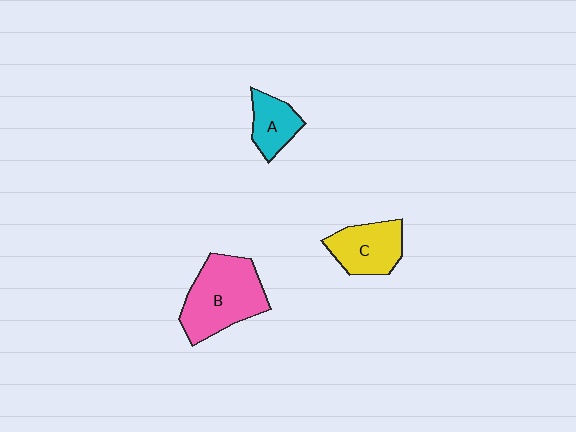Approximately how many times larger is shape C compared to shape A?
Approximately 1.4 times.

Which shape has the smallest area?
Shape A (cyan).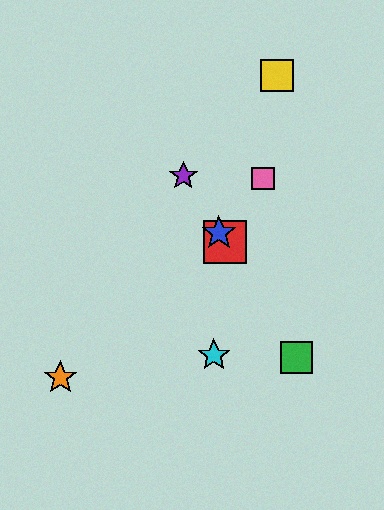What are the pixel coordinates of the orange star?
The orange star is at (60, 378).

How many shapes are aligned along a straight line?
4 shapes (the red square, the blue star, the green square, the purple star) are aligned along a straight line.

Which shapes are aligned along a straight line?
The red square, the blue star, the green square, the purple star are aligned along a straight line.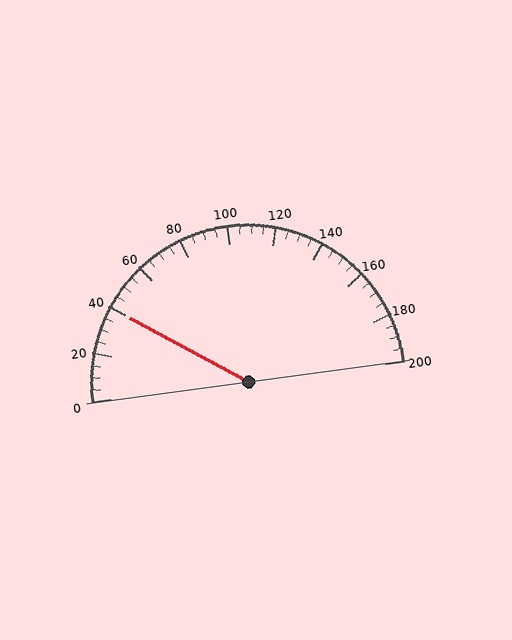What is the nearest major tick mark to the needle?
The nearest major tick mark is 40.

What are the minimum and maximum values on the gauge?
The gauge ranges from 0 to 200.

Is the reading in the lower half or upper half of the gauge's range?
The reading is in the lower half of the range (0 to 200).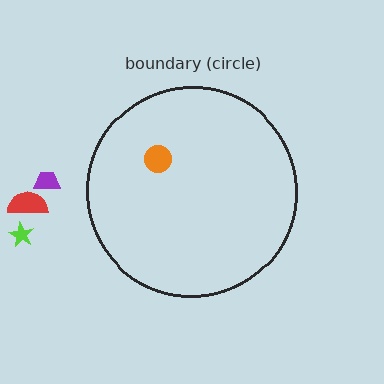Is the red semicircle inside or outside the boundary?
Outside.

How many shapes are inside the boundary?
1 inside, 3 outside.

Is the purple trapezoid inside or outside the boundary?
Outside.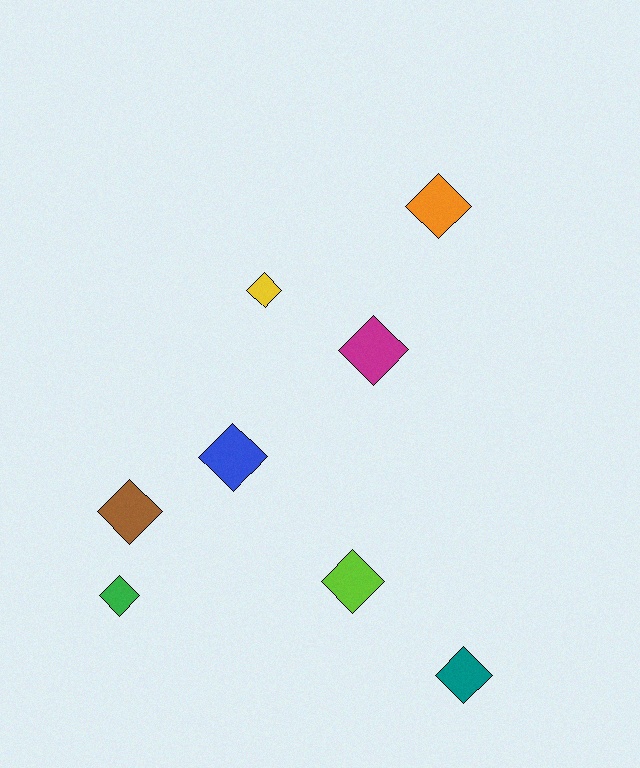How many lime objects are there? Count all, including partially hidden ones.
There is 1 lime object.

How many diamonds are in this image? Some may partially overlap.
There are 8 diamonds.